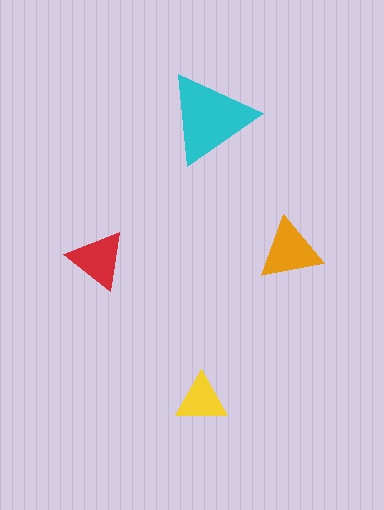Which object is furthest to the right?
The orange triangle is rightmost.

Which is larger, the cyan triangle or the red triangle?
The cyan one.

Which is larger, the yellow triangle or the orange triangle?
The orange one.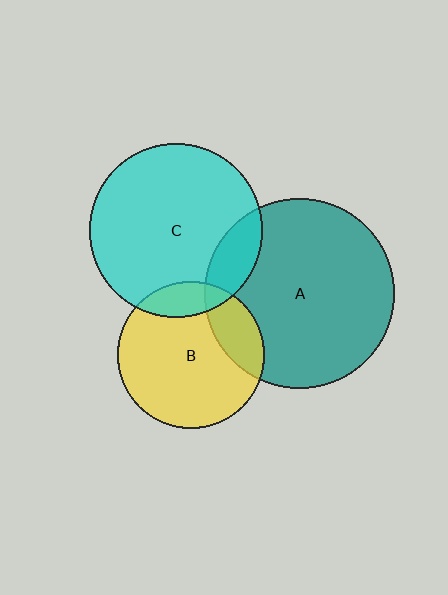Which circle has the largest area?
Circle A (teal).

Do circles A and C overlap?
Yes.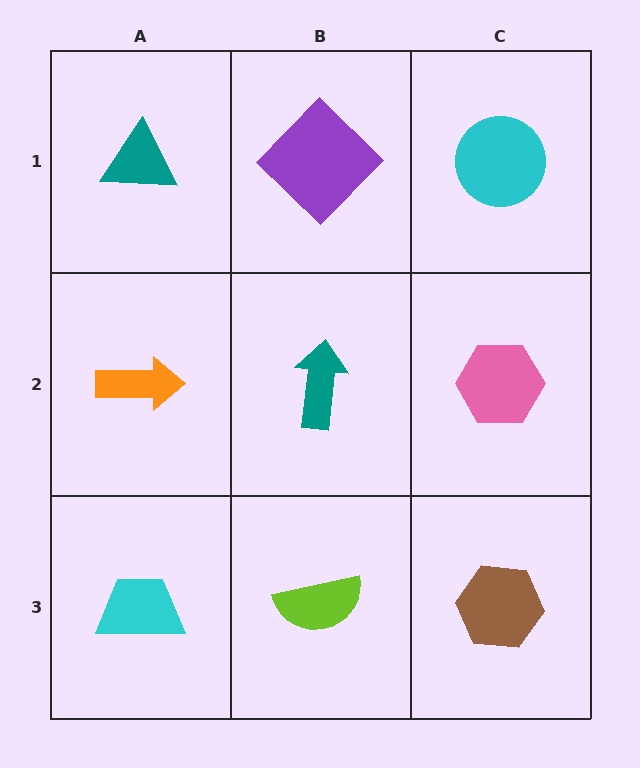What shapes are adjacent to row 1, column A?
An orange arrow (row 2, column A), a purple diamond (row 1, column B).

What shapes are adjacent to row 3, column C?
A pink hexagon (row 2, column C), a lime semicircle (row 3, column B).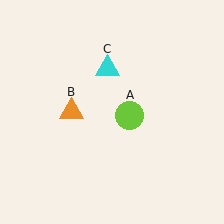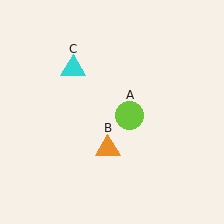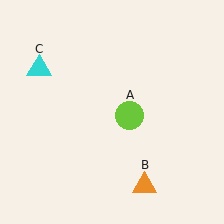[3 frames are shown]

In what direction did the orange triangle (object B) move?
The orange triangle (object B) moved down and to the right.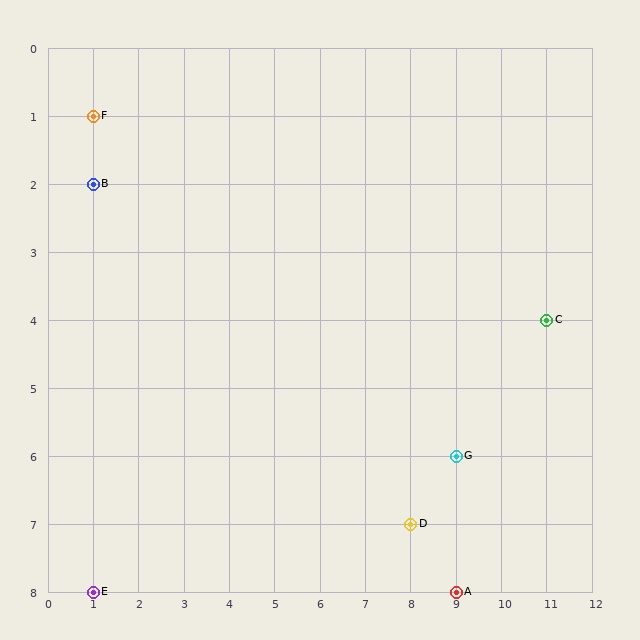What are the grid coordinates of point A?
Point A is at grid coordinates (9, 8).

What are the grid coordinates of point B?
Point B is at grid coordinates (1, 2).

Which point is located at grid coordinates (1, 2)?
Point B is at (1, 2).